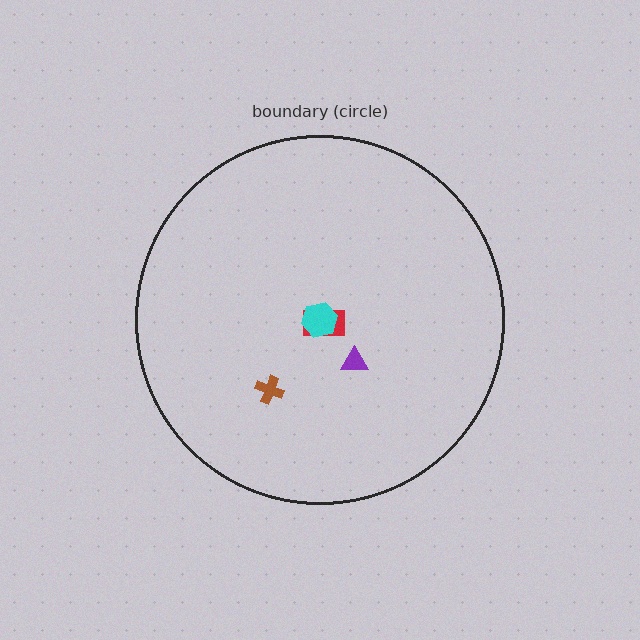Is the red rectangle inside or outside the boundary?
Inside.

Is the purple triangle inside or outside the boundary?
Inside.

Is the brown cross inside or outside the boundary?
Inside.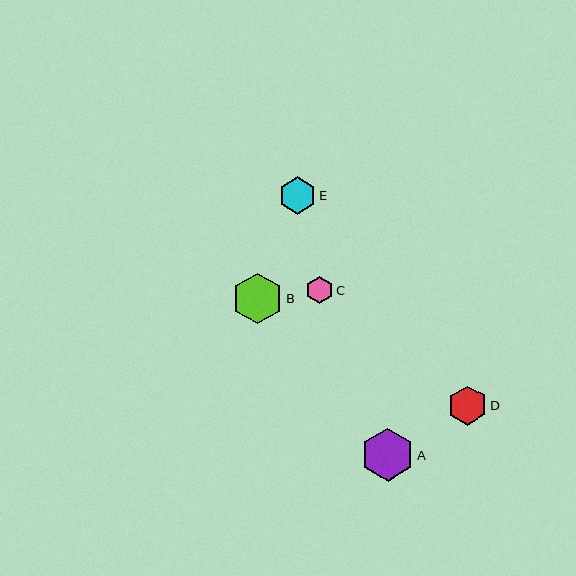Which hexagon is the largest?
Hexagon A is the largest with a size of approximately 53 pixels.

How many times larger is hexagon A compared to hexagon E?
Hexagon A is approximately 1.4 times the size of hexagon E.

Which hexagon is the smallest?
Hexagon C is the smallest with a size of approximately 27 pixels.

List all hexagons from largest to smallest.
From largest to smallest: A, B, D, E, C.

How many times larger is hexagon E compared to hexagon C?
Hexagon E is approximately 1.4 times the size of hexagon C.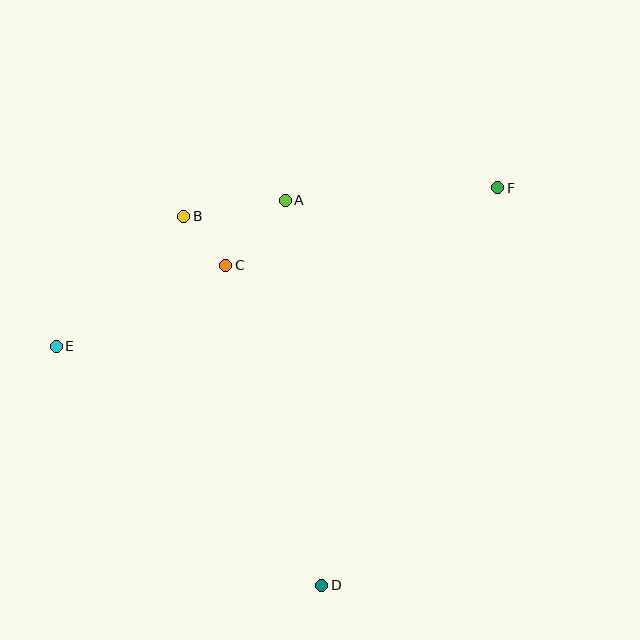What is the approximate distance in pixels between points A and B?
The distance between A and B is approximately 103 pixels.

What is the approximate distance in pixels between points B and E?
The distance between B and E is approximately 182 pixels.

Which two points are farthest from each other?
Points E and F are farthest from each other.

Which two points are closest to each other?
Points B and C are closest to each other.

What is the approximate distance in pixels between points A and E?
The distance between A and E is approximately 272 pixels.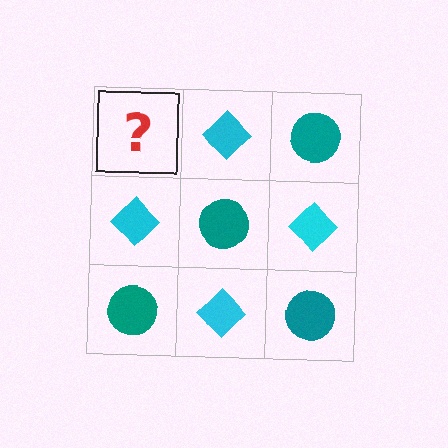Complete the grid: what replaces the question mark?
The question mark should be replaced with a teal circle.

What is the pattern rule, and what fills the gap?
The rule is that it alternates teal circle and cyan diamond in a checkerboard pattern. The gap should be filled with a teal circle.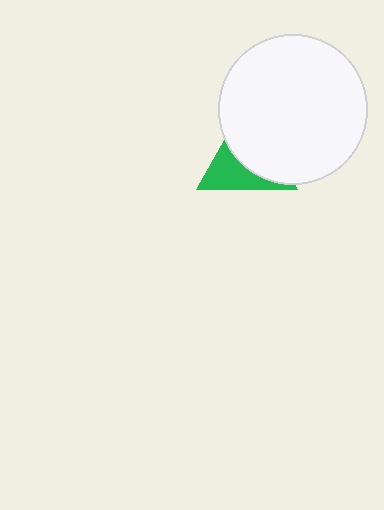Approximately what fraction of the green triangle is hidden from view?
Roughly 58% of the green triangle is hidden behind the white circle.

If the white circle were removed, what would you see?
You would see the complete green triangle.